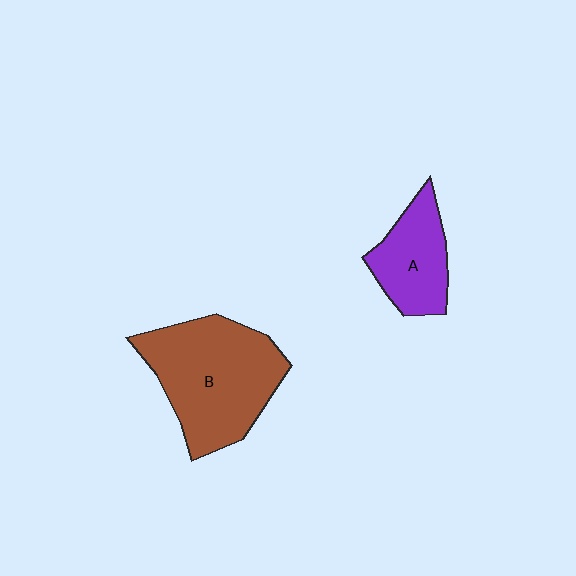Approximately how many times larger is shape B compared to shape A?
Approximately 1.9 times.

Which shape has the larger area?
Shape B (brown).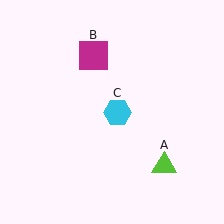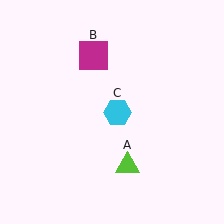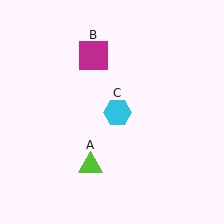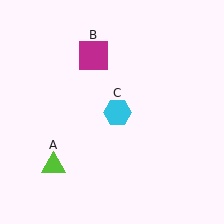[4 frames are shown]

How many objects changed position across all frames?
1 object changed position: lime triangle (object A).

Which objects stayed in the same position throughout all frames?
Magenta square (object B) and cyan hexagon (object C) remained stationary.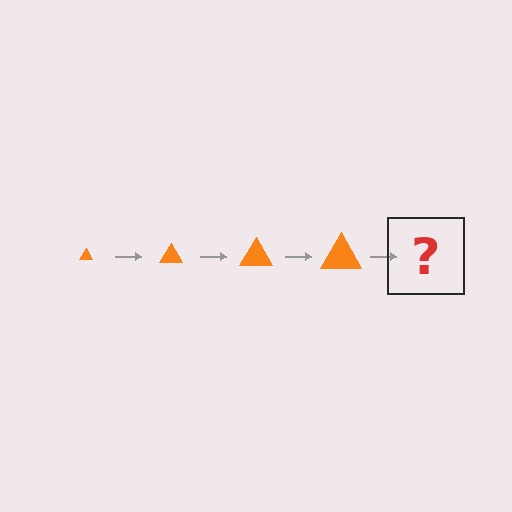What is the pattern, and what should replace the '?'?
The pattern is that the triangle gets progressively larger each step. The '?' should be an orange triangle, larger than the previous one.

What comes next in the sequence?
The next element should be an orange triangle, larger than the previous one.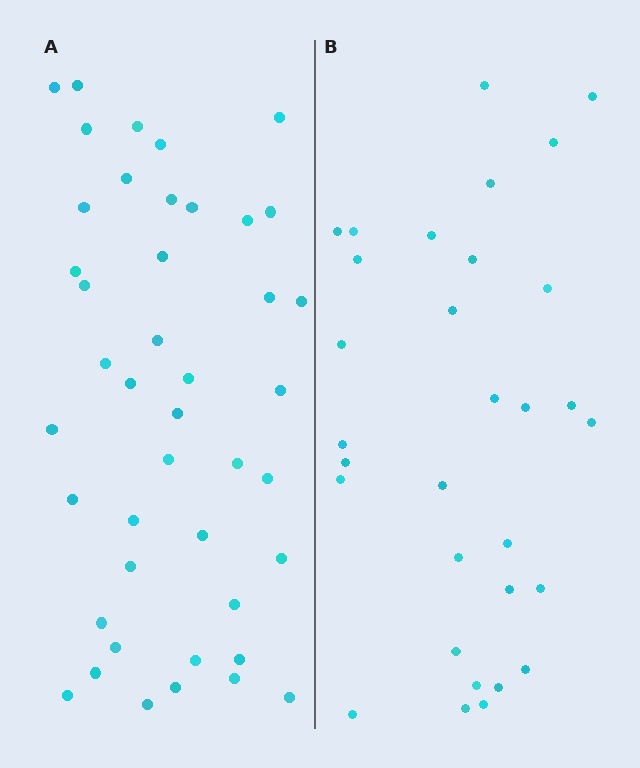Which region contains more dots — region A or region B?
Region A (the left region) has more dots.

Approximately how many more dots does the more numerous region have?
Region A has roughly 12 or so more dots than region B.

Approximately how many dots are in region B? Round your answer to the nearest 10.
About 30 dots. (The exact count is 31, which rounds to 30.)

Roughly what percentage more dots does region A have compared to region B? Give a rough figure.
About 40% more.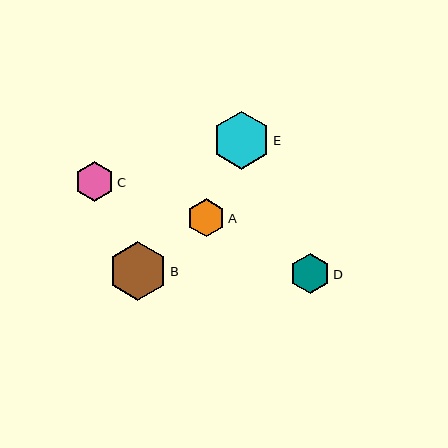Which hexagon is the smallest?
Hexagon A is the smallest with a size of approximately 38 pixels.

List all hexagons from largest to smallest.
From largest to smallest: B, E, D, C, A.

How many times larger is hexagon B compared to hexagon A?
Hexagon B is approximately 1.5 times the size of hexagon A.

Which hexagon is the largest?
Hexagon B is the largest with a size of approximately 59 pixels.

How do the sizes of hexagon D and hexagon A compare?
Hexagon D and hexagon A are approximately the same size.